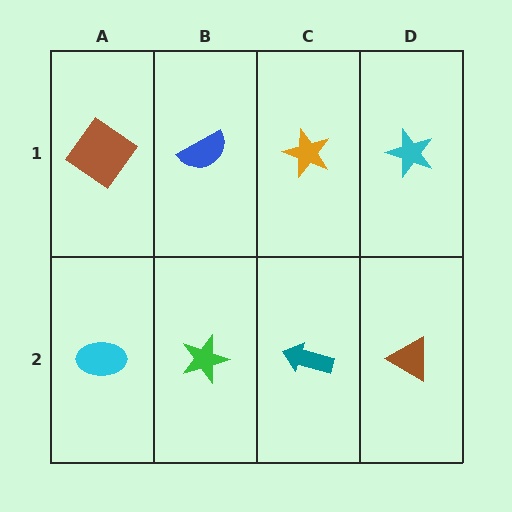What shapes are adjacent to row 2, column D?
A cyan star (row 1, column D), a teal arrow (row 2, column C).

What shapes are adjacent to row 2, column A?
A brown diamond (row 1, column A), a green star (row 2, column B).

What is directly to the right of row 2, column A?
A green star.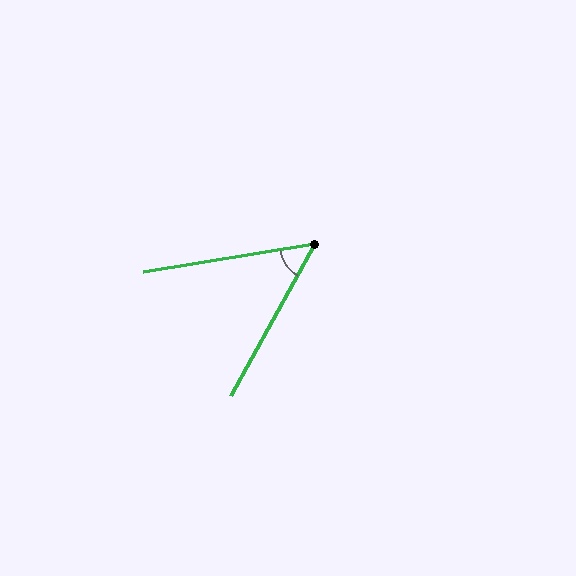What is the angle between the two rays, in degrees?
Approximately 52 degrees.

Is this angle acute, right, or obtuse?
It is acute.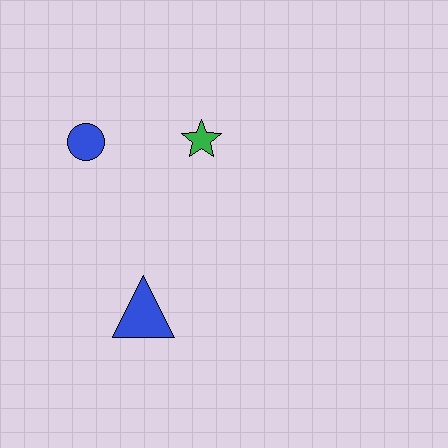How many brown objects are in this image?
There are no brown objects.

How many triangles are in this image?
There is 1 triangle.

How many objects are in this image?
There are 3 objects.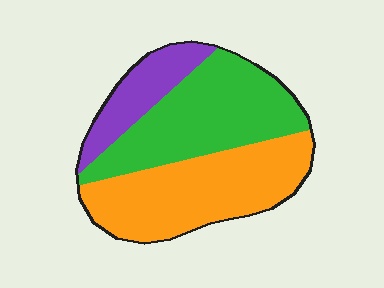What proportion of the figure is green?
Green covers roughly 40% of the figure.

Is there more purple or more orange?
Orange.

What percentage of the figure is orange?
Orange covers 43% of the figure.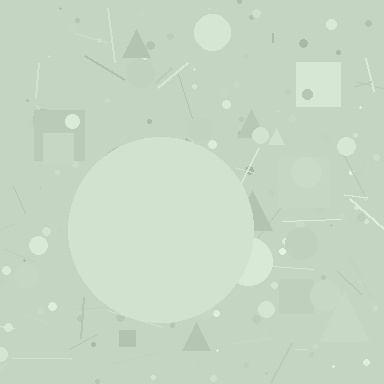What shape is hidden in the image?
A circle is hidden in the image.